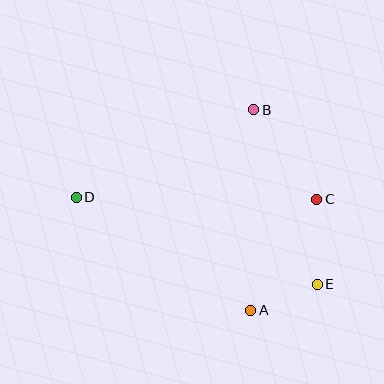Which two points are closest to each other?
Points A and E are closest to each other.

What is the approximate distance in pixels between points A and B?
The distance between A and B is approximately 200 pixels.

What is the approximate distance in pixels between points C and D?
The distance between C and D is approximately 240 pixels.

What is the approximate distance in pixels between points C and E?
The distance between C and E is approximately 85 pixels.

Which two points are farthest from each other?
Points D and E are farthest from each other.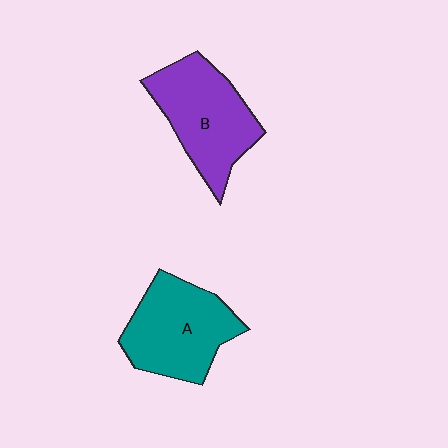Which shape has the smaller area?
Shape A (teal).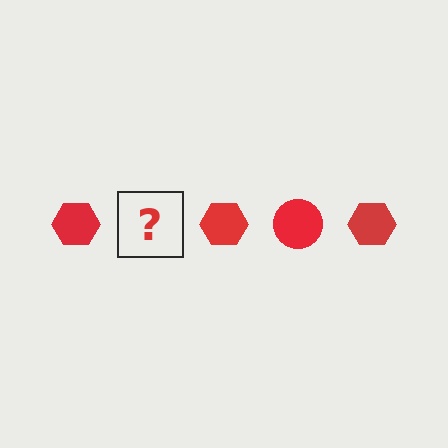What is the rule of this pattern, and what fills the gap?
The rule is that the pattern cycles through hexagon, circle shapes in red. The gap should be filled with a red circle.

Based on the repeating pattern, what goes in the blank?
The blank should be a red circle.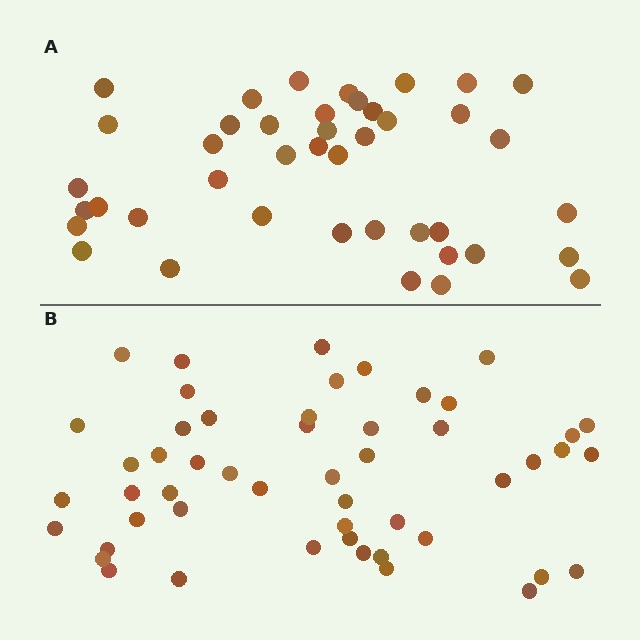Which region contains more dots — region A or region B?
Region B (the bottom region) has more dots.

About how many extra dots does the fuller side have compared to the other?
Region B has roughly 8 or so more dots than region A.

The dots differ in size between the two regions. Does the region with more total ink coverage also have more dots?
No. Region A has more total ink coverage because its dots are larger, but region B actually contains more individual dots. Total area can be misleading — the number of items is what matters here.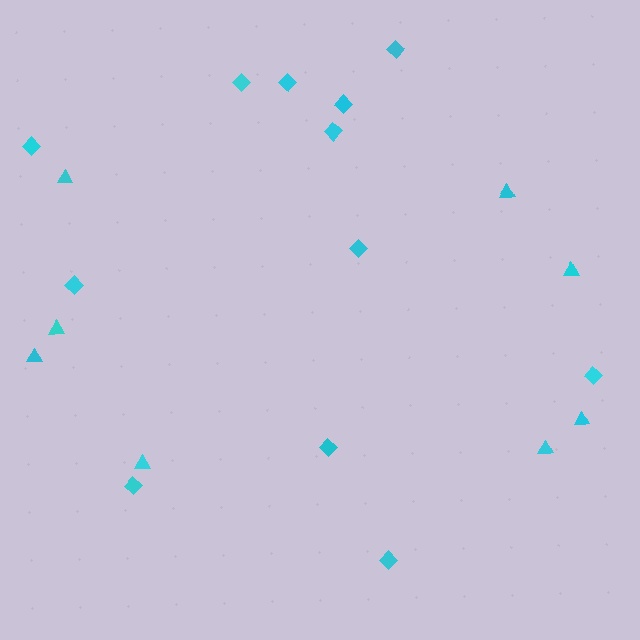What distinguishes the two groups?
There are 2 groups: one group of diamonds (12) and one group of triangles (8).